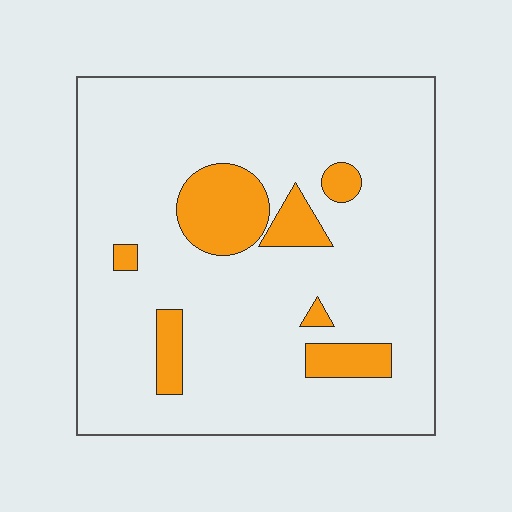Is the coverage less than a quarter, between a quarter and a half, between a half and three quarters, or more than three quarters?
Less than a quarter.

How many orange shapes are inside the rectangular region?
7.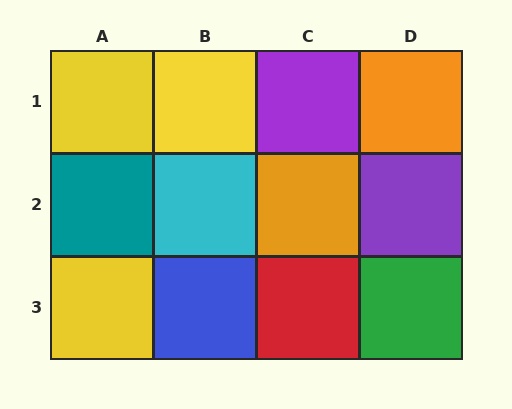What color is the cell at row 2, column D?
Purple.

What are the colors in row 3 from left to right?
Yellow, blue, red, green.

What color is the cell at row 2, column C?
Orange.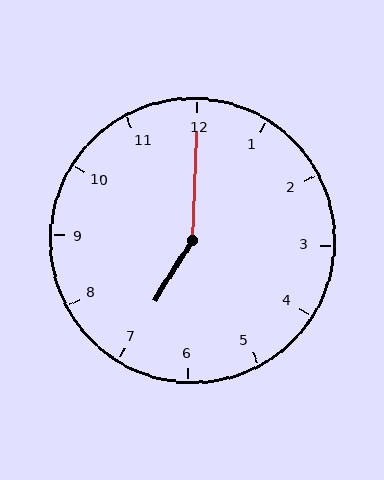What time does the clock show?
7:00.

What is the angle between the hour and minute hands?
Approximately 150 degrees.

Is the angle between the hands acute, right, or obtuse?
It is obtuse.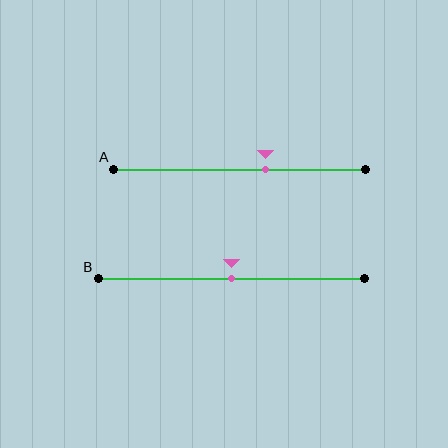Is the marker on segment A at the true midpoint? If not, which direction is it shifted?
No, the marker on segment A is shifted to the right by about 10% of the segment length.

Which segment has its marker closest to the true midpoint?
Segment B has its marker closest to the true midpoint.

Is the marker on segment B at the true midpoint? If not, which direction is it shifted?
Yes, the marker on segment B is at the true midpoint.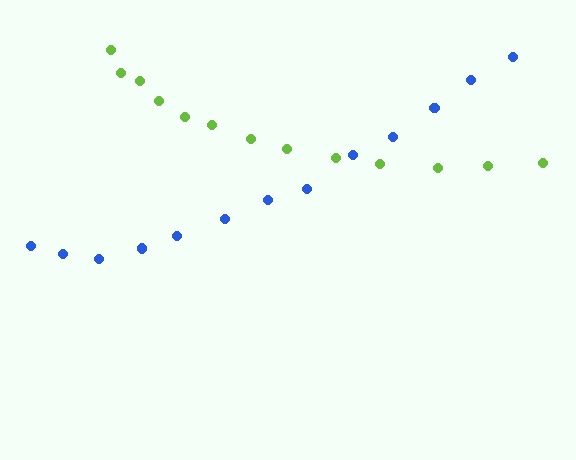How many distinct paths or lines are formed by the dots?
There are 2 distinct paths.